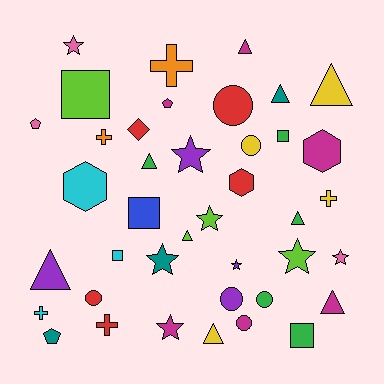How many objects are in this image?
There are 40 objects.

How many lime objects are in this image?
There are 4 lime objects.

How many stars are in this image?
There are 8 stars.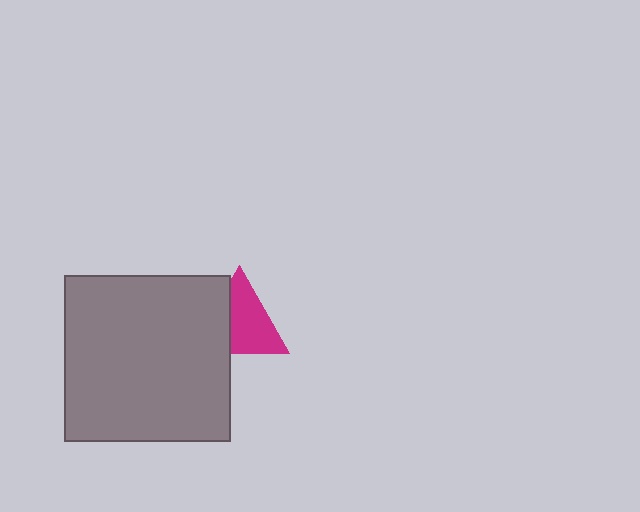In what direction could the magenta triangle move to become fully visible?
The magenta triangle could move right. That would shift it out from behind the gray square entirely.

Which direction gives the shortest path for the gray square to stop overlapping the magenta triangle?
Moving left gives the shortest separation.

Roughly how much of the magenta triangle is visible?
About half of it is visible (roughly 64%).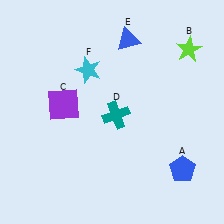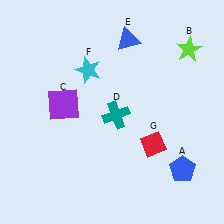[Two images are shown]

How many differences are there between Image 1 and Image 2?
There is 1 difference between the two images.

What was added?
A red diamond (G) was added in Image 2.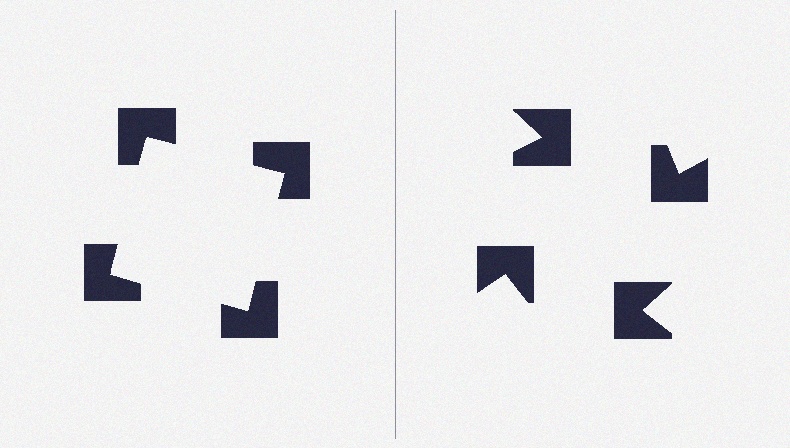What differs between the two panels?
The notched squares are positioned identically on both sides; only the wedge orientations differ. On the left they align to a square; on the right they are misaligned.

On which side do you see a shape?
An illusory square appears on the left side. On the right side the wedge cuts are rotated, so no coherent shape forms.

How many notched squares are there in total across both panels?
8 — 4 on each side.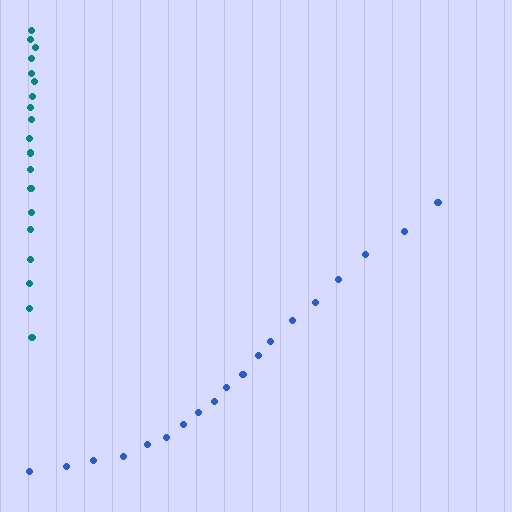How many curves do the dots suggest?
There are 2 distinct paths.